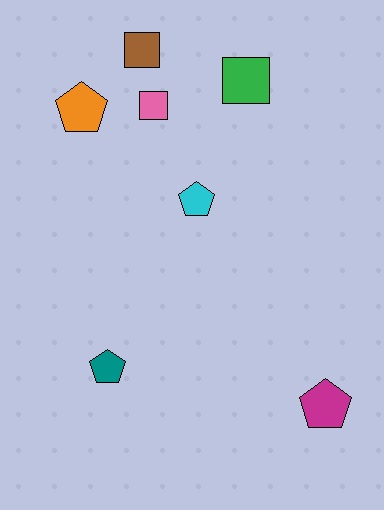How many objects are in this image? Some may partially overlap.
There are 7 objects.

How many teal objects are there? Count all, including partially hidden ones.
There is 1 teal object.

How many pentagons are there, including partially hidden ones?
There are 4 pentagons.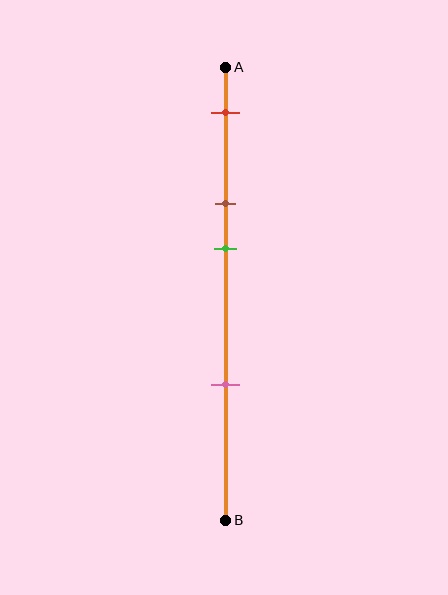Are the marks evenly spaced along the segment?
No, the marks are not evenly spaced.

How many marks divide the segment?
There are 4 marks dividing the segment.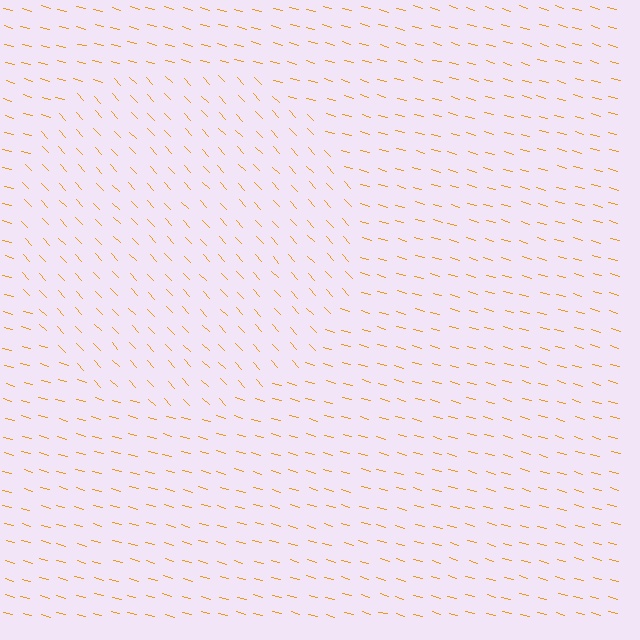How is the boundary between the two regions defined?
The boundary is defined purely by a change in line orientation (approximately 31 degrees difference). All lines are the same color and thickness.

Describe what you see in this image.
The image is filled with small orange line segments. A circle region in the image has lines oriented differently from the surrounding lines, creating a visible texture boundary.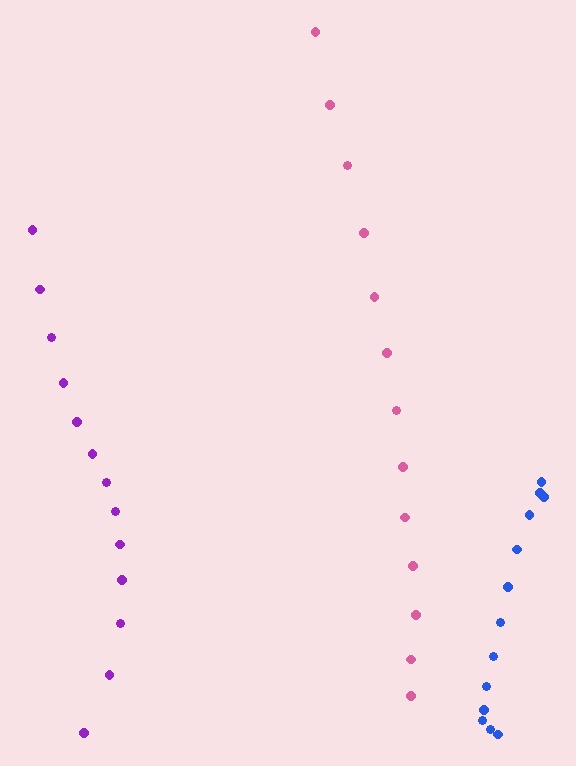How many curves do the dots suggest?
There are 3 distinct paths.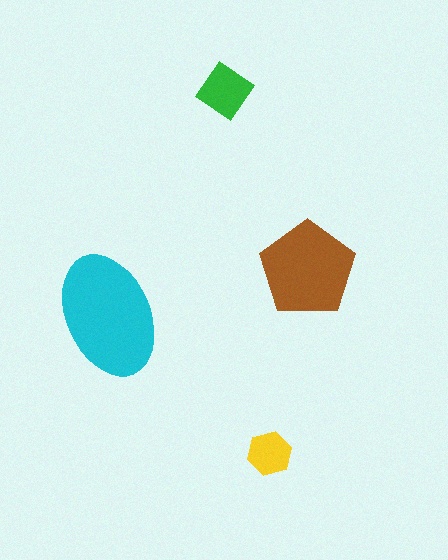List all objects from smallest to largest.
The yellow hexagon, the green diamond, the brown pentagon, the cyan ellipse.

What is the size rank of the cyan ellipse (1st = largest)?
1st.